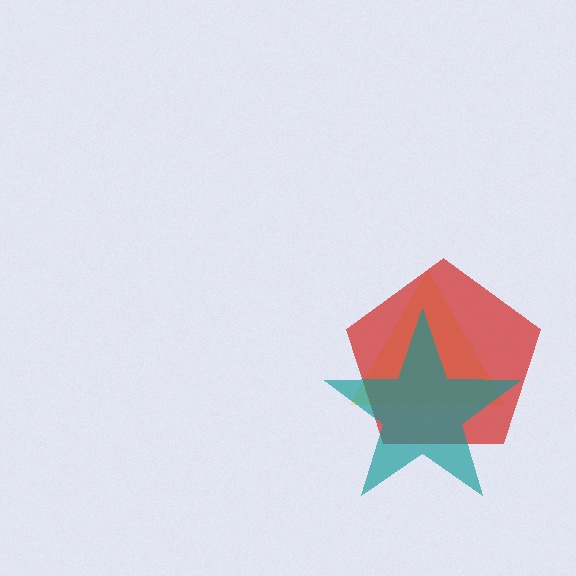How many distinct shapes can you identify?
There are 3 distinct shapes: a yellow triangle, a red pentagon, a teal star.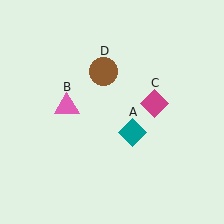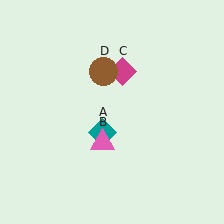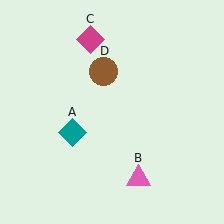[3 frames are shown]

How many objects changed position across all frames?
3 objects changed position: teal diamond (object A), pink triangle (object B), magenta diamond (object C).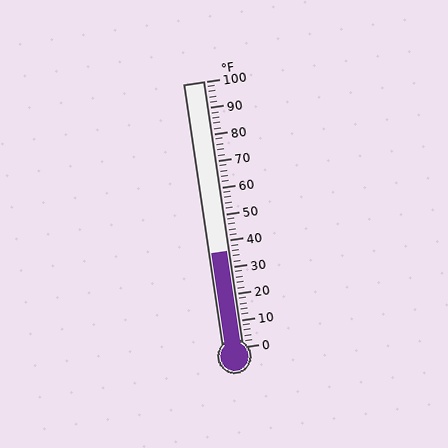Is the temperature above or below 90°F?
The temperature is below 90°F.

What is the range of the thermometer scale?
The thermometer scale ranges from 0°F to 100°F.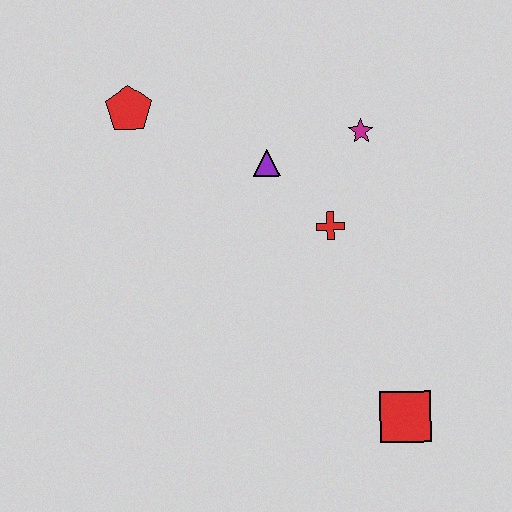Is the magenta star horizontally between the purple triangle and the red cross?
No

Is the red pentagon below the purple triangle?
No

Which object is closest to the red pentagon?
The purple triangle is closest to the red pentagon.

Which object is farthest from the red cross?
The red pentagon is farthest from the red cross.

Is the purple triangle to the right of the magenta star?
No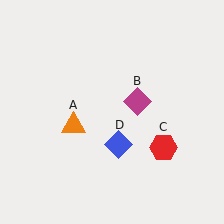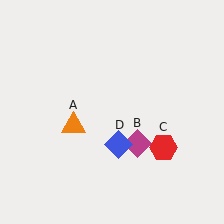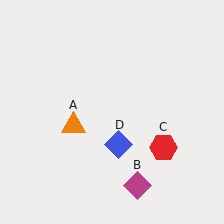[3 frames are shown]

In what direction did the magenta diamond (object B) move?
The magenta diamond (object B) moved down.